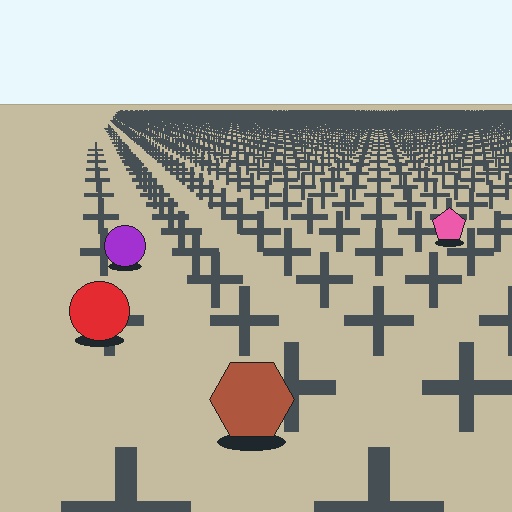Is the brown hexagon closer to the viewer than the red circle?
Yes. The brown hexagon is closer — you can tell from the texture gradient: the ground texture is coarser near it.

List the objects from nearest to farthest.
From nearest to farthest: the brown hexagon, the red circle, the purple circle, the pink pentagon.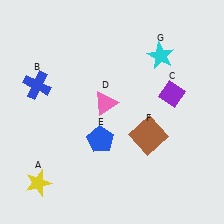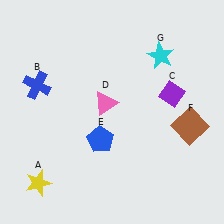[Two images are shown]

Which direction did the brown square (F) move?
The brown square (F) moved right.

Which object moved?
The brown square (F) moved right.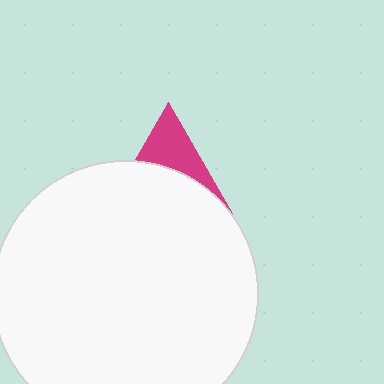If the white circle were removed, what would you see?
You would see the complete magenta triangle.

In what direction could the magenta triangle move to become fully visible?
The magenta triangle could move up. That would shift it out from behind the white circle entirely.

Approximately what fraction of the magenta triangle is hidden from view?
Roughly 61% of the magenta triangle is hidden behind the white circle.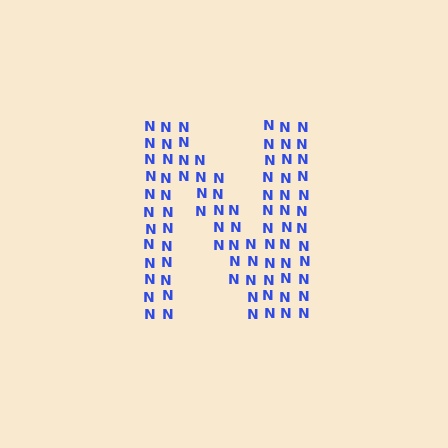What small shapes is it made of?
It is made of small letter N's.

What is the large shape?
The large shape is the letter N.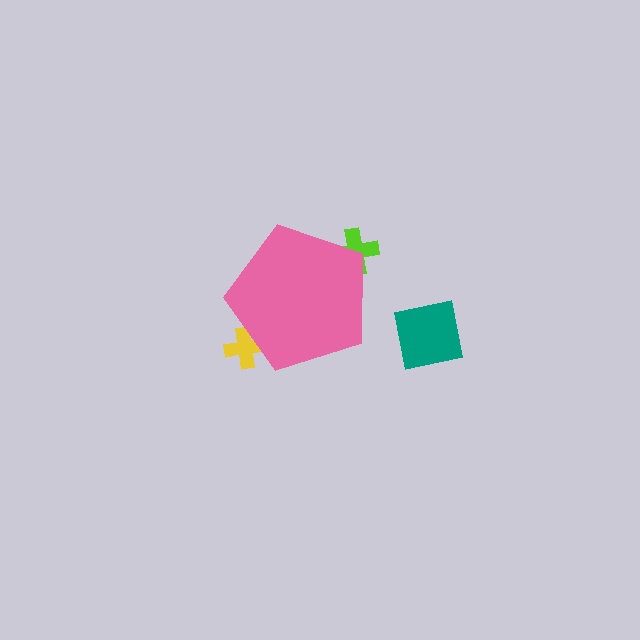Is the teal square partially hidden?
No, the teal square is fully visible.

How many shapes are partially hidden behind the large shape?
2 shapes are partially hidden.